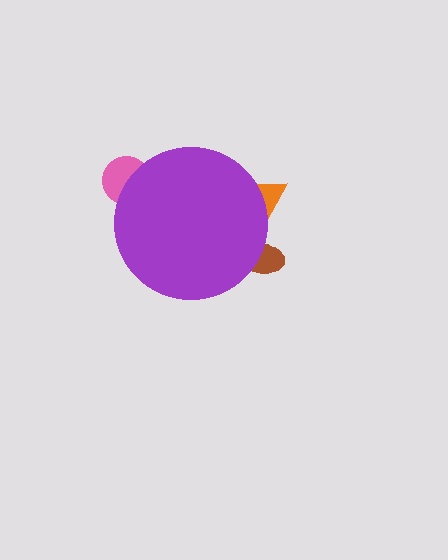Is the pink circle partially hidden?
Yes, the pink circle is partially hidden behind the purple circle.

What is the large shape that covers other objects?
A purple circle.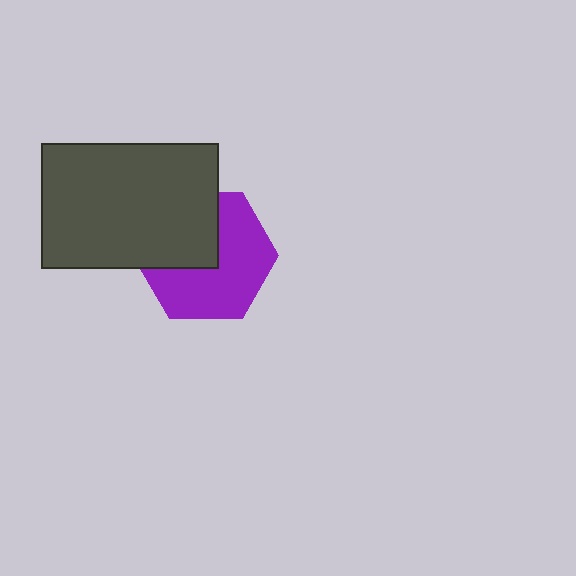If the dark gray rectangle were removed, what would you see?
You would see the complete purple hexagon.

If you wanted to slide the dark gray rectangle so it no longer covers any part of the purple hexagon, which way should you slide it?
Slide it toward the upper-left — that is the most direct way to separate the two shapes.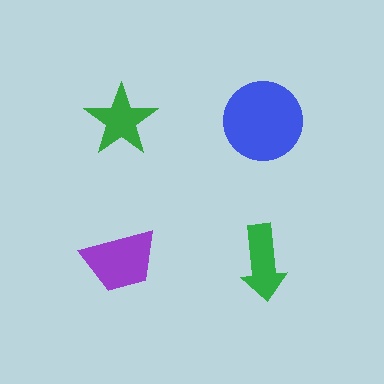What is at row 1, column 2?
A blue circle.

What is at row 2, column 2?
A green arrow.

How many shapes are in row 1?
2 shapes.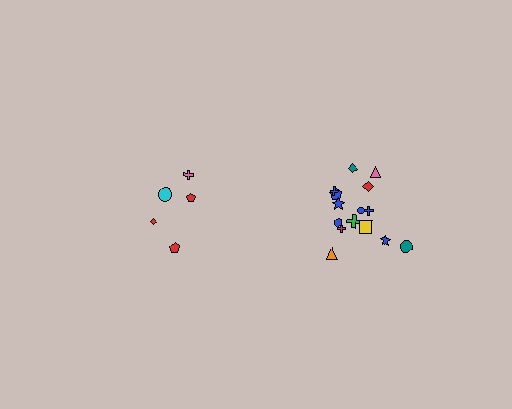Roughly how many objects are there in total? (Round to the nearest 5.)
Roughly 20 objects in total.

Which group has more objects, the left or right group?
The right group.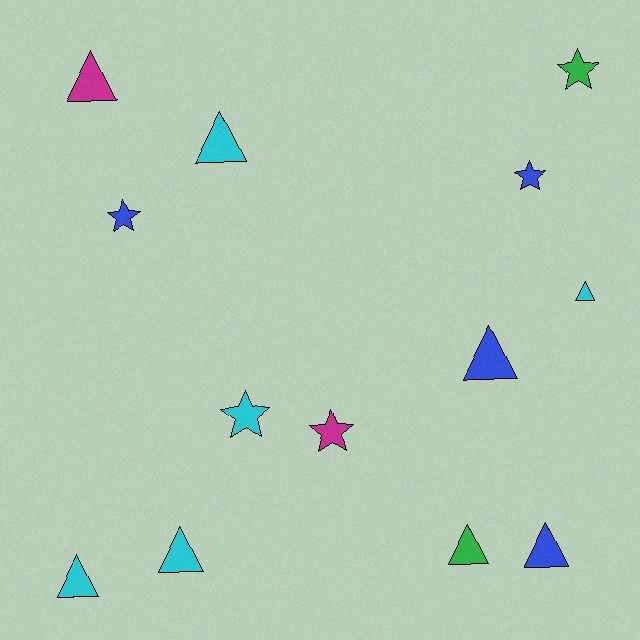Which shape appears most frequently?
Triangle, with 8 objects.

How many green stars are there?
There is 1 green star.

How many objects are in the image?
There are 13 objects.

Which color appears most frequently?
Cyan, with 5 objects.